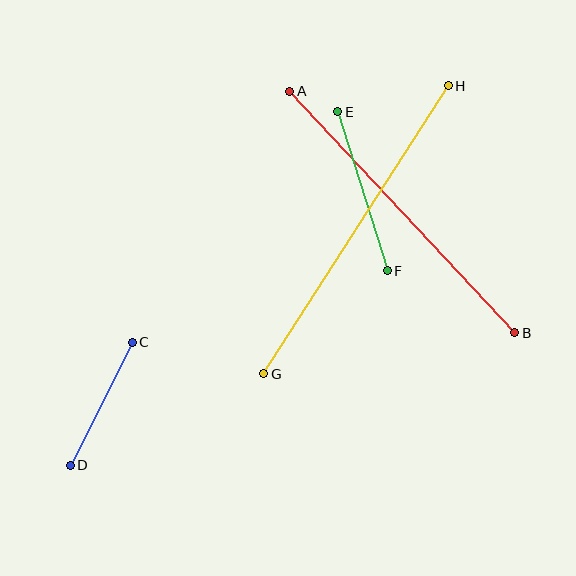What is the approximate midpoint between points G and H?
The midpoint is at approximately (356, 230) pixels.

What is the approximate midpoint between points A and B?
The midpoint is at approximately (402, 212) pixels.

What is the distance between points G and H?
The distance is approximately 341 pixels.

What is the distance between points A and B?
The distance is approximately 330 pixels.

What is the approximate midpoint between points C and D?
The midpoint is at approximately (101, 404) pixels.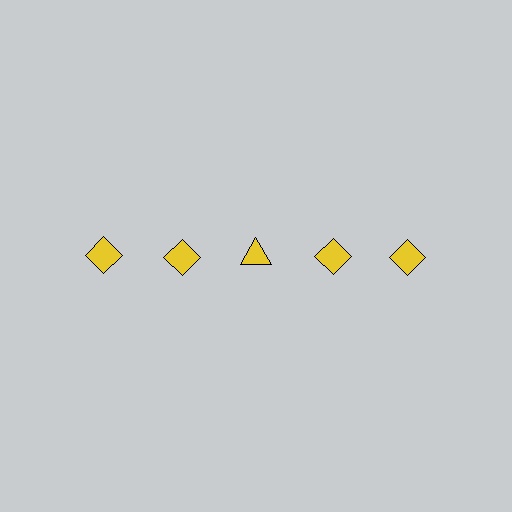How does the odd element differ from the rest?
It has a different shape: triangle instead of diamond.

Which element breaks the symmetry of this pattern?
The yellow triangle in the top row, center column breaks the symmetry. All other shapes are yellow diamonds.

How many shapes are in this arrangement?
There are 5 shapes arranged in a grid pattern.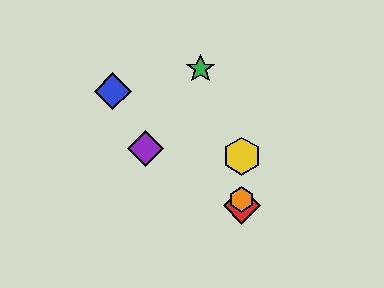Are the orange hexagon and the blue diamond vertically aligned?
No, the orange hexagon is at x≈242 and the blue diamond is at x≈113.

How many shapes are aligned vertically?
3 shapes (the red diamond, the yellow hexagon, the orange hexagon) are aligned vertically.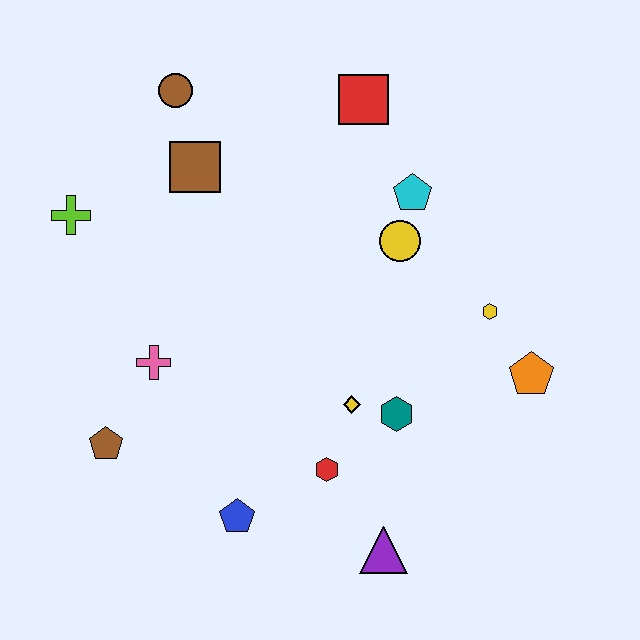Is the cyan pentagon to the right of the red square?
Yes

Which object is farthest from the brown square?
The purple triangle is farthest from the brown square.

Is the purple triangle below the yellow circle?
Yes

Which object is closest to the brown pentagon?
The pink cross is closest to the brown pentagon.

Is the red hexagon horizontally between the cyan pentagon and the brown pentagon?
Yes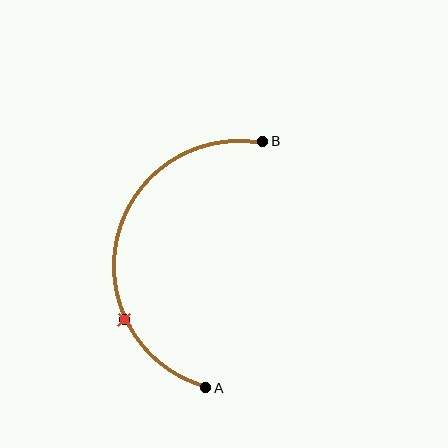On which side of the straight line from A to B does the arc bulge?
The arc bulges to the left of the straight line connecting A and B.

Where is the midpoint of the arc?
The arc midpoint is the point on the curve farthest from the straight line joining A and B. It sits to the left of that line.